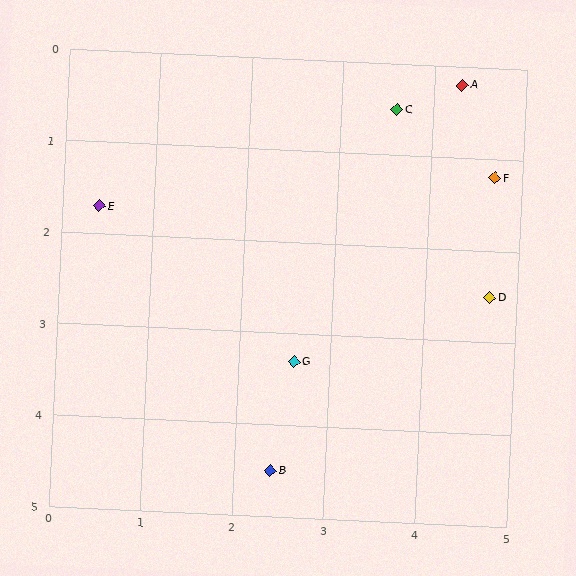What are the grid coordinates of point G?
Point G is at approximately (2.6, 3.3).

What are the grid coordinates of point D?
Point D is at approximately (4.7, 2.5).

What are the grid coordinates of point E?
Point E is at approximately (0.4, 1.7).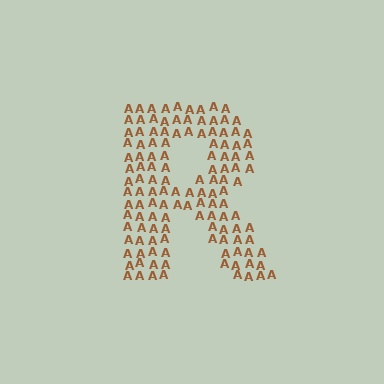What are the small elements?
The small elements are letter A's.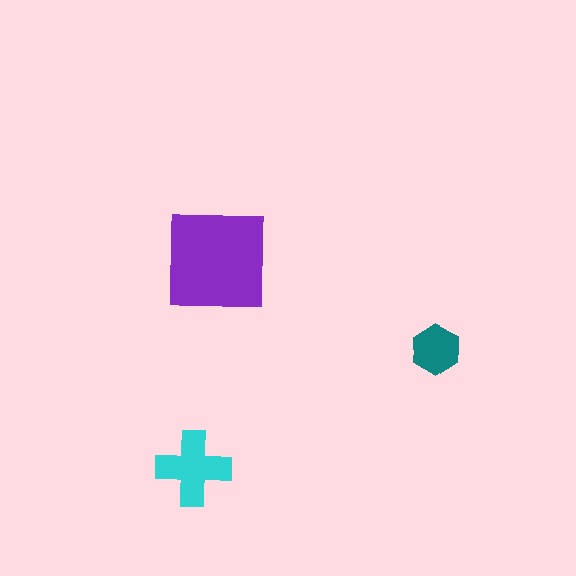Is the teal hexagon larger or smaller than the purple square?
Smaller.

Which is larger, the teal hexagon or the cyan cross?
The cyan cross.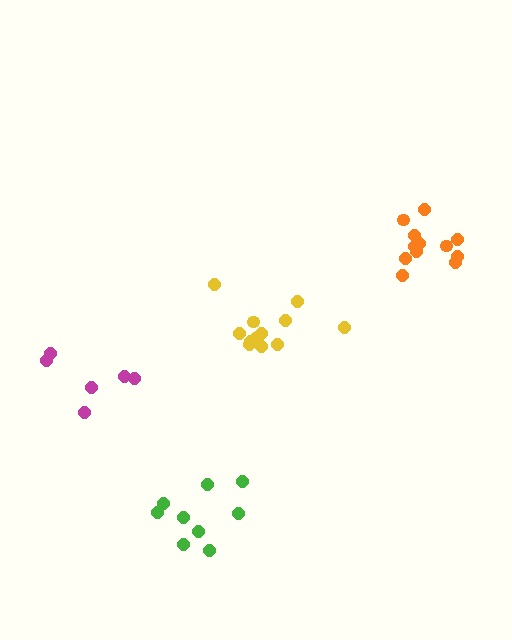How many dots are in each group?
Group 1: 6 dots, Group 2: 12 dots, Group 3: 12 dots, Group 4: 9 dots (39 total).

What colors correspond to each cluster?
The clusters are colored: magenta, orange, yellow, green.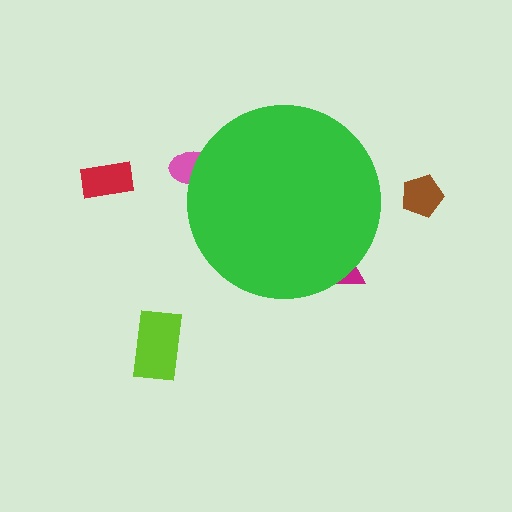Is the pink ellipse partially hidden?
Yes, the pink ellipse is partially hidden behind the green circle.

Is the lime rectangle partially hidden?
No, the lime rectangle is fully visible.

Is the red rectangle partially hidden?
No, the red rectangle is fully visible.